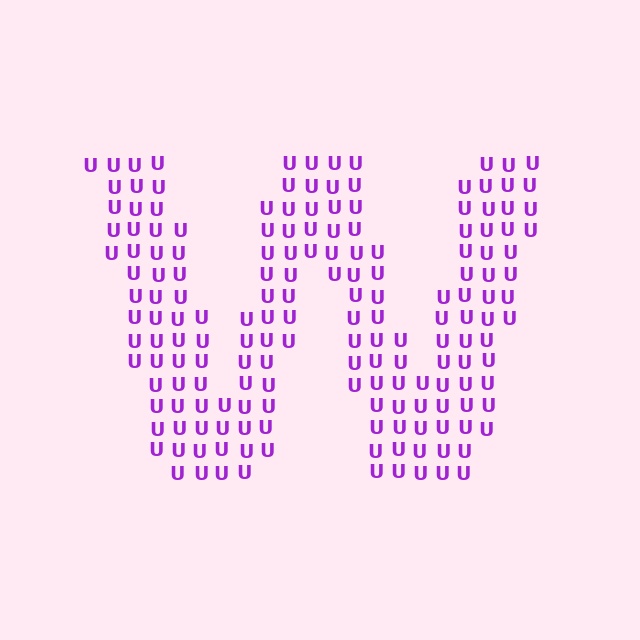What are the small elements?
The small elements are letter U's.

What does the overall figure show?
The overall figure shows the letter W.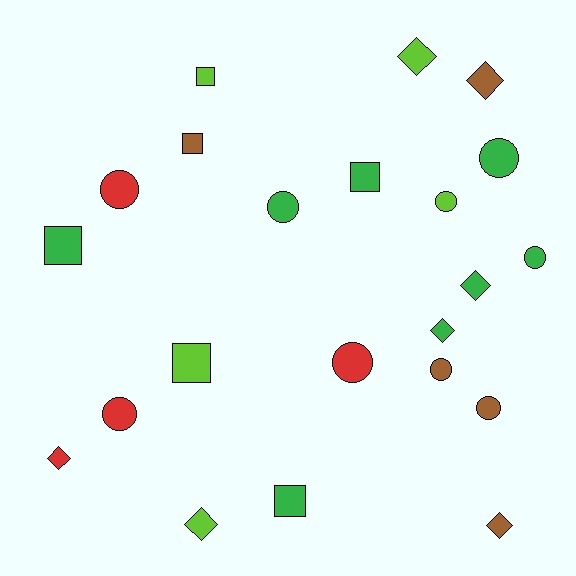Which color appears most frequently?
Green, with 8 objects.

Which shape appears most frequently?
Circle, with 9 objects.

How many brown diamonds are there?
There are 2 brown diamonds.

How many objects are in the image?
There are 22 objects.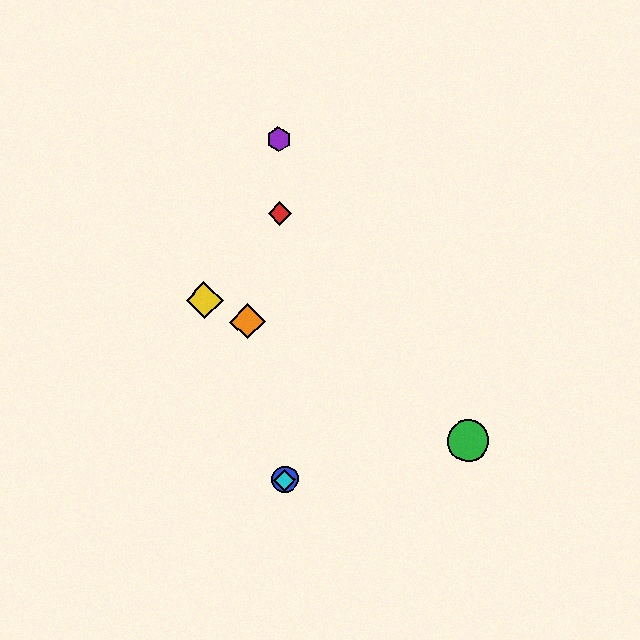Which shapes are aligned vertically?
The red diamond, the blue circle, the purple hexagon, the cyan diamond are aligned vertically.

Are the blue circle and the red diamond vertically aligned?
Yes, both are at x≈285.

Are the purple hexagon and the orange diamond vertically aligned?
No, the purple hexagon is at x≈279 and the orange diamond is at x≈248.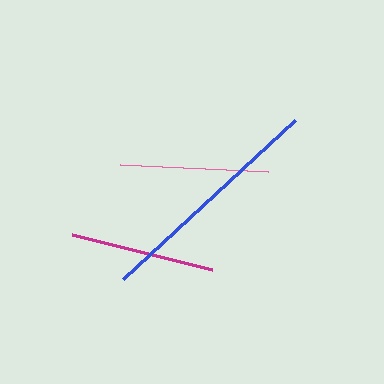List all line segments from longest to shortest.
From longest to shortest: blue, pink, magenta.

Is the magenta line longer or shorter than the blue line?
The blue line is longer than the magenta line.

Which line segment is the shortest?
The magenta line is the shortest at approximately 144 pixels.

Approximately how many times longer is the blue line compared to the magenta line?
The blue line is approximately 1.6 times the length of the magenta line.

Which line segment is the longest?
The blue line is the longest at approximately 234 pixels.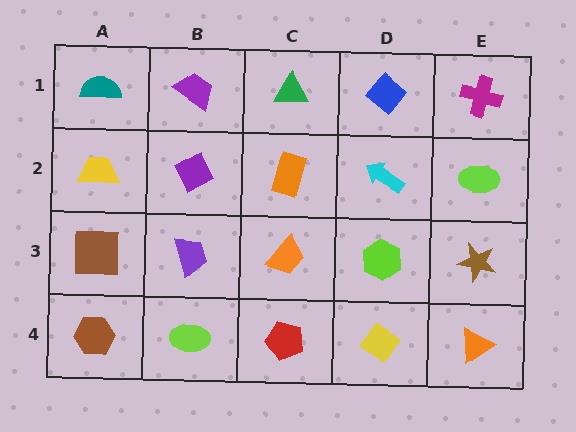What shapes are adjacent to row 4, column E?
A brown star (row 3, column E), a yellow diamond (row 4, column D).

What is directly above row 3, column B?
A purple diamond.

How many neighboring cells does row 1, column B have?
3.